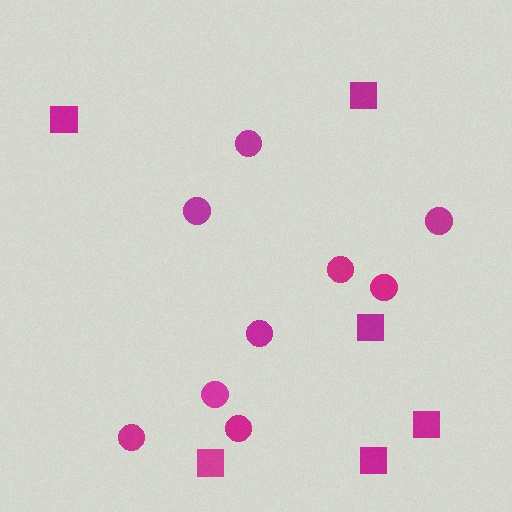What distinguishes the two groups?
There are 2 groups: one group of squares (6) and one group of circles (9).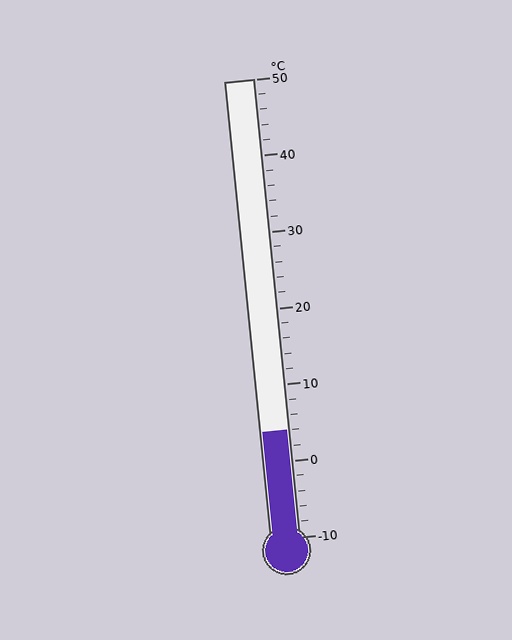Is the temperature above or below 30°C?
The temperature is below 30°C.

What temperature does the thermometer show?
The thermometer shows approximately 4°C.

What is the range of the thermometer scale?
The thermometer scale ranges from -10°C to 50°C.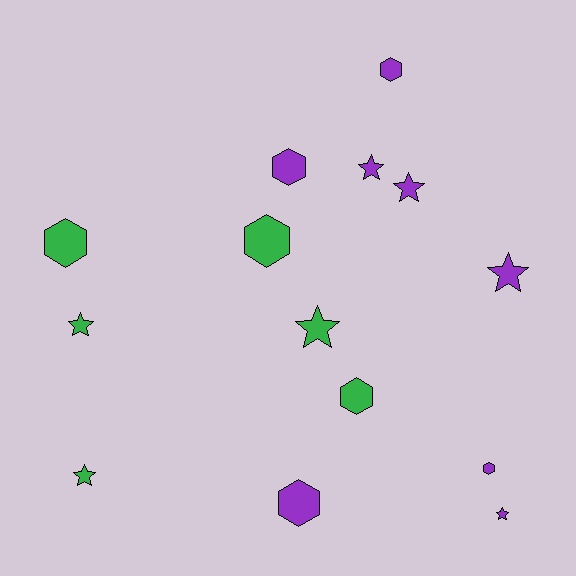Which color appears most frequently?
Purple, with 8 objects.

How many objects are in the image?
There are 14 objects.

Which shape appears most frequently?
Star, with 7 objects.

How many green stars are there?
There are 3 green stars.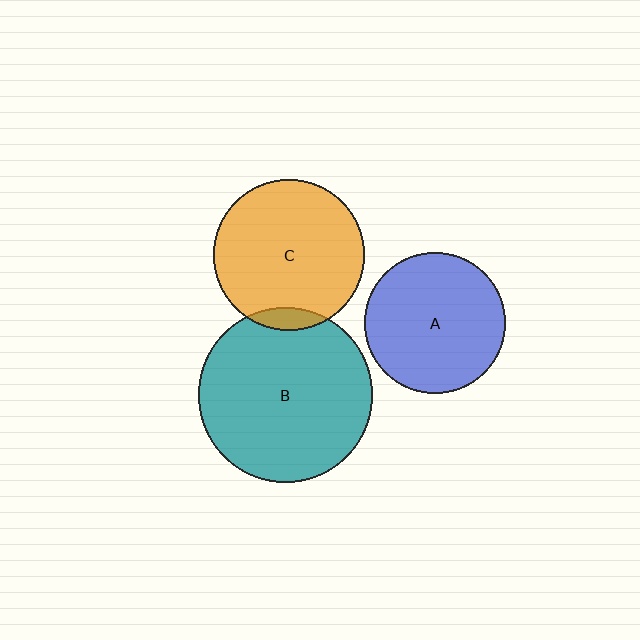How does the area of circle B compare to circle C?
Approximately 1.3 times.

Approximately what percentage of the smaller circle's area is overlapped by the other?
Approximately 5%.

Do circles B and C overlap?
Yes.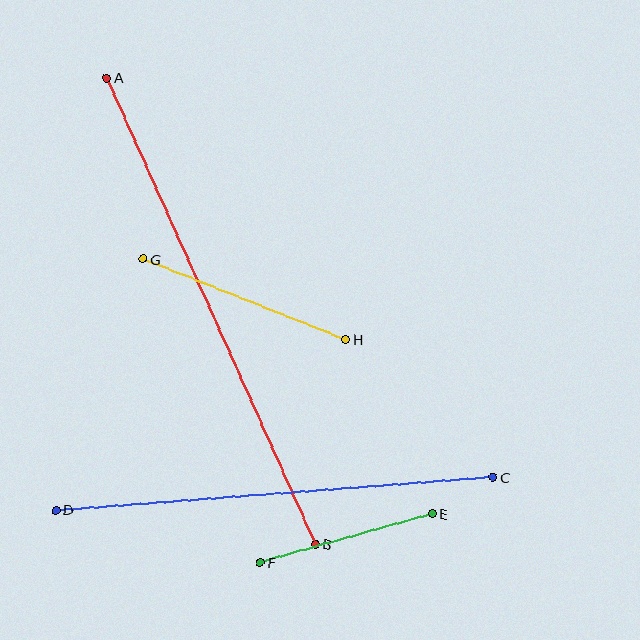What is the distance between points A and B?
The distance is approximately 511 pixels.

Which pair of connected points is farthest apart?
Points A and B are farthest apart.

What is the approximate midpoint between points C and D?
The midpoint is at approximately (275, 494) pixels.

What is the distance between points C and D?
The distance is approximately 438 pixels.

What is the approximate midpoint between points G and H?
The midpoint is at approximately (244, 299) pixels.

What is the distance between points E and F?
The distance is approximately 178 pixels.